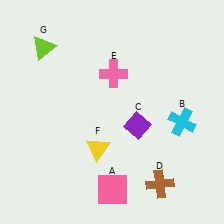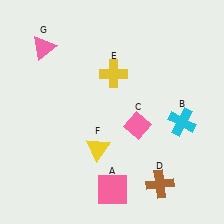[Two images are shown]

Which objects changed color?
C changed from purple to pink. E changed from pink to yellow. G changed from lime to pink.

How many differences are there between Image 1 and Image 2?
There are 3 differences between the two images.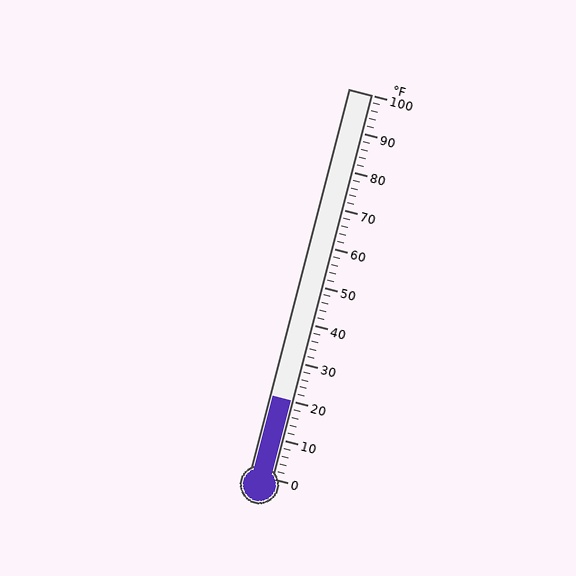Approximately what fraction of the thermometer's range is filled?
The thermometer is filled to approximately 20% of its range.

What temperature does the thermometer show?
The thermometer shows approximately 20°F.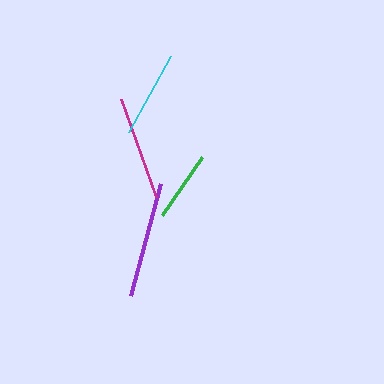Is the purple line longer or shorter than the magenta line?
The purple line is longer than the magenta line.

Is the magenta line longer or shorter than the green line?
The magenta line is longer than the green line.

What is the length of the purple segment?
The purple segment is approximately 116 pixels long.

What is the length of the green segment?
The green segment is approximately 70 pixels long.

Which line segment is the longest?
The purple line is the longest at approximately 116 pixels.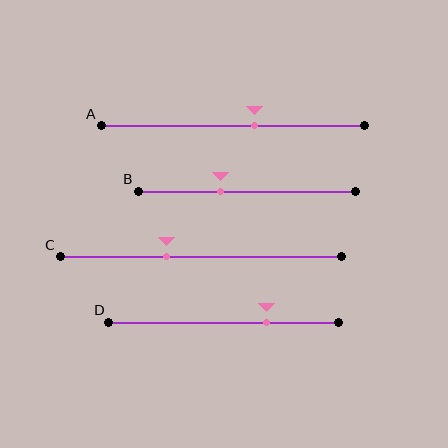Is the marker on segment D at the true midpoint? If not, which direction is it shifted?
No, the marker on segment D is shifted to the right by about 18% of the segment length.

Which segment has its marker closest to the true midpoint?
Segment A has its marker closest to the true midpoint.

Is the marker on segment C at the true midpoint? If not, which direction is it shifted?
No, the marker on segment C is shifted to the left by about 12% of the segment length.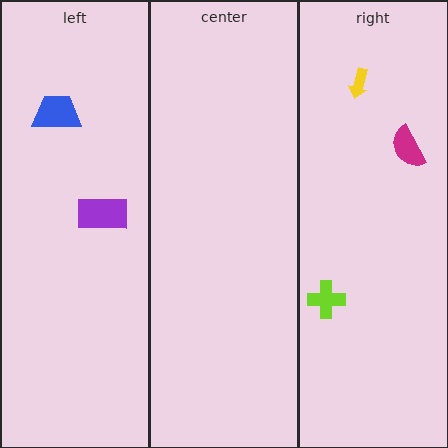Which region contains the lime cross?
The right region.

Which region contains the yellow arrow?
The right region.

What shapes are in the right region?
The magenta semicircle, the yellow arrow, the lime cross.